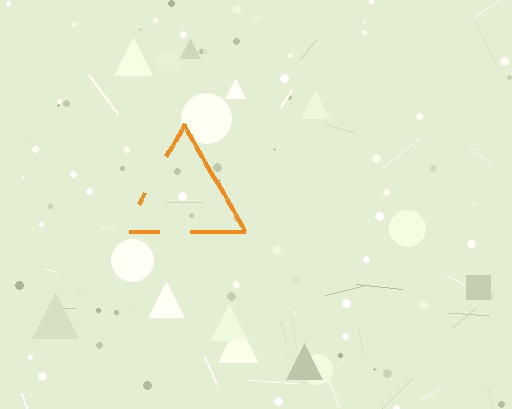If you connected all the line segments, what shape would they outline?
They would outline a triangle.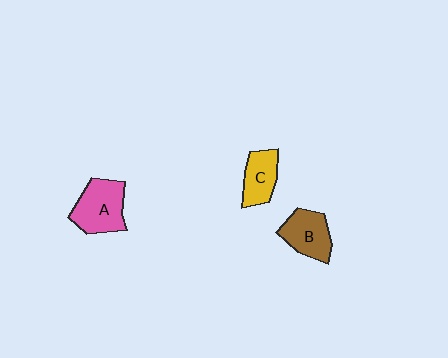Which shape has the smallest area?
Shape C (yellow).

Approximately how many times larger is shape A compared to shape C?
Approximately 1.5 times.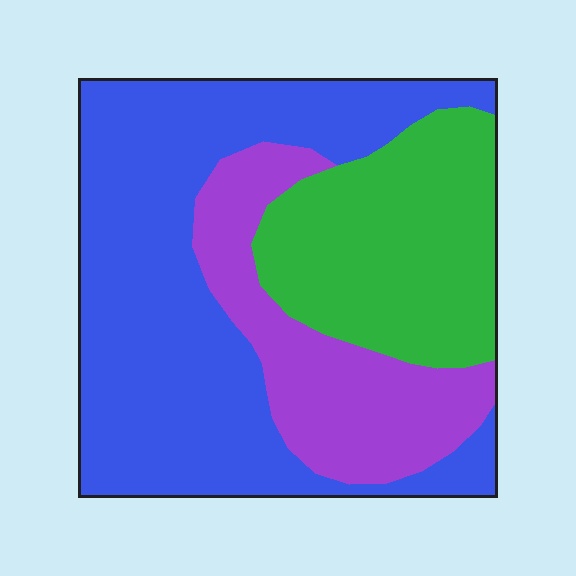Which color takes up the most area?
Blue, at roughly 50%.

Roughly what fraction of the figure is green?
Green covers roughly 25% of the figure.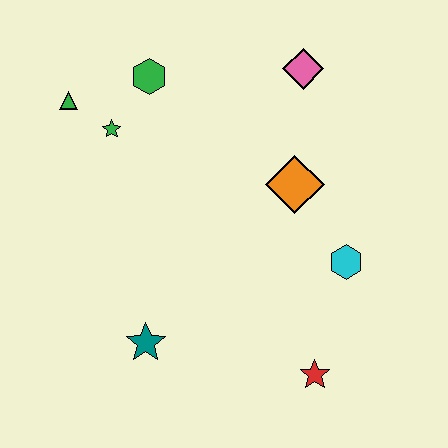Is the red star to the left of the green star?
No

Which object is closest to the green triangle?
The green star is closest to the green triangle.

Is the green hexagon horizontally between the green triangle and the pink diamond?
Yes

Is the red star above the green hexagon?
No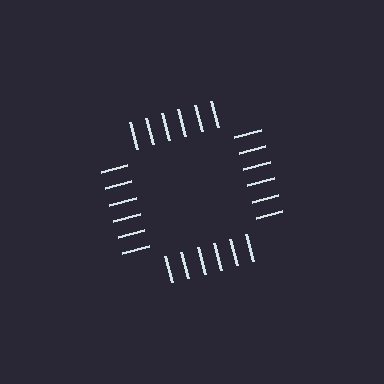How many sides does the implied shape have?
4 sides — the line-ends trace a square.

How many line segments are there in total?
24 — 6 along each of the 4 edges.